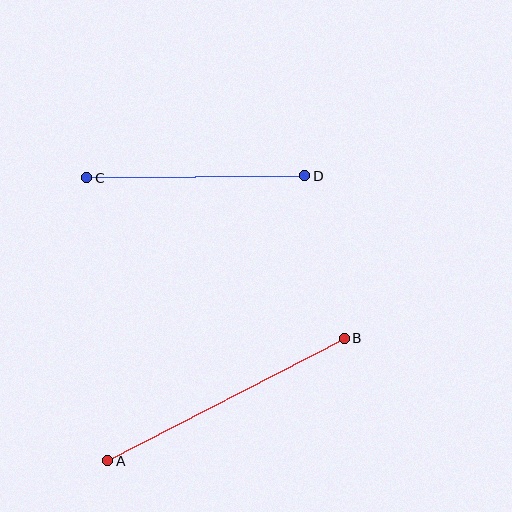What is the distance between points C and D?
The distance is approximately 218 pixels.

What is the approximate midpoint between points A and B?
The midpoint is at approximately (226, 400) pixels.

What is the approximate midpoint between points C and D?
The midpoint is at approximately (196, 177) pixels.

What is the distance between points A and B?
The distance is approximately 267 pixels.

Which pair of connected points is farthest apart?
Points A and B are farthest apart.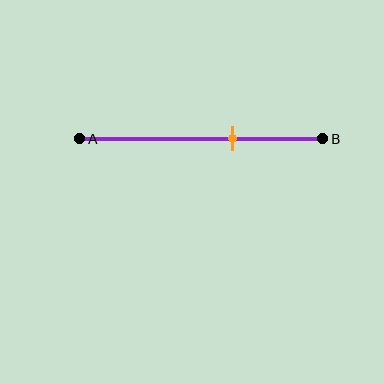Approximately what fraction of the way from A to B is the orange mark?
The orange mark is approximately 65% of the way from A to B.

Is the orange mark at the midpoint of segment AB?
No, the mark is at about 65% from A, not at the 50% midpoint.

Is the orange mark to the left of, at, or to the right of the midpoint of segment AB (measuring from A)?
The orange mark is to the right of the midpoint of segment AB.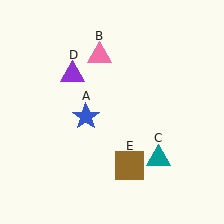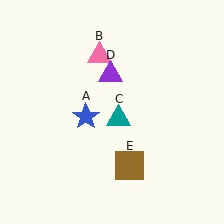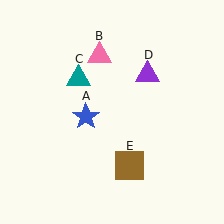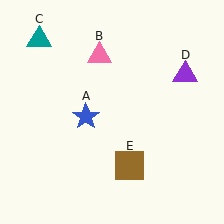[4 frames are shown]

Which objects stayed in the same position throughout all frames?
Blue star (object A) and pink triangle (object B) and brown square (object E) remained stationary.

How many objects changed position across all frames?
2 objects changed position: teal triangle (object C), purple triangle (object D).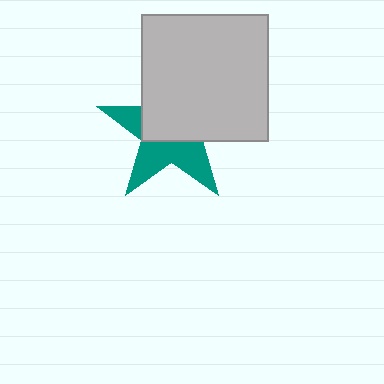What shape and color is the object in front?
The object in front is a light gray square.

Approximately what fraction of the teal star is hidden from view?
Roughly 53% of the teal star is hidden behind the light gray square.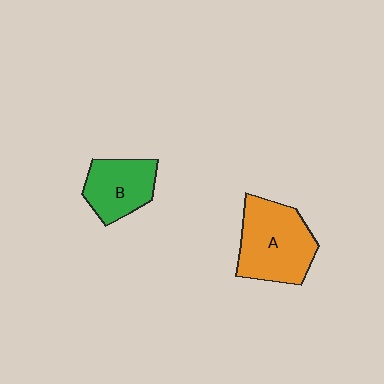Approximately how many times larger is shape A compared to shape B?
Approximately 1.5 times.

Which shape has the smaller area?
Shape B (green).